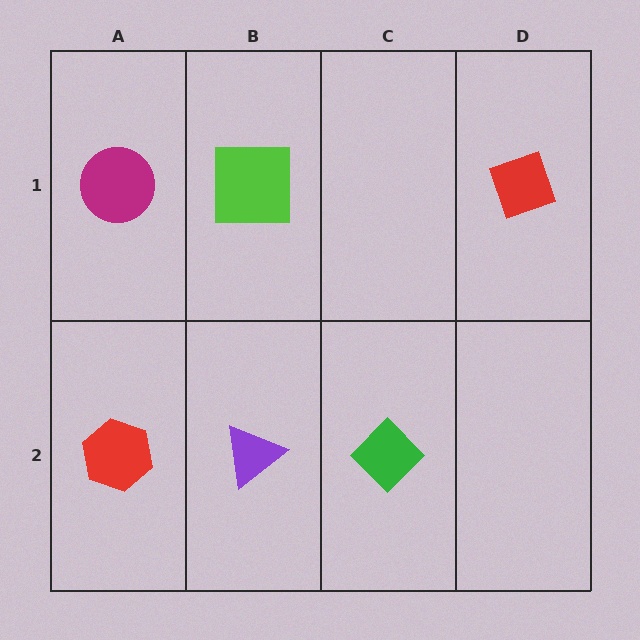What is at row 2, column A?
A red hexagon.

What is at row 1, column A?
A magenta circle.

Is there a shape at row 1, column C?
No, that cell is empty.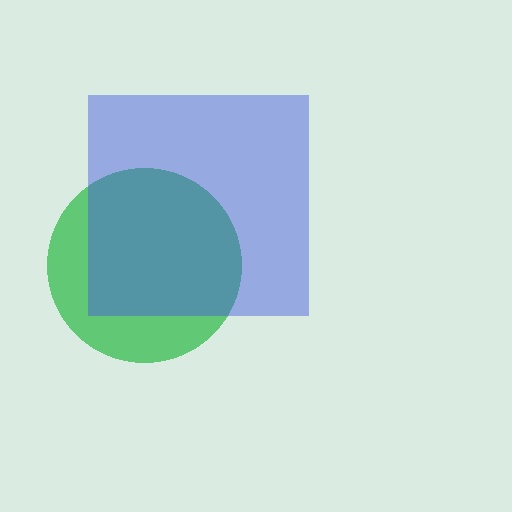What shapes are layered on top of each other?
The layered shapes are: a green circle, a blue square.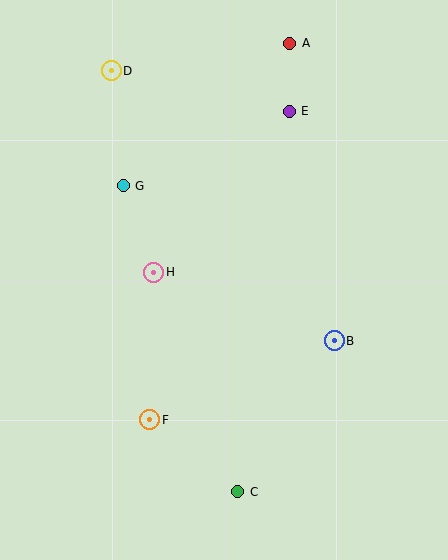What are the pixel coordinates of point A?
Point A is at (290, 43).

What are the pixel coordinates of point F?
Point F is at (150, 420).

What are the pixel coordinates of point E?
Point E is at (289, 111).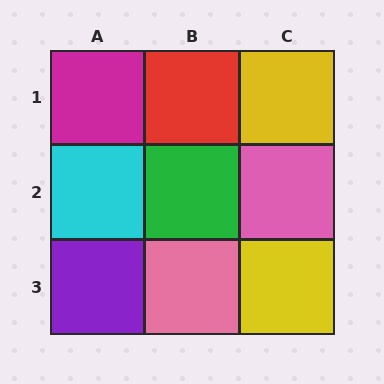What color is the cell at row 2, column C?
Pink.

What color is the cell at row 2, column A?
Cyan.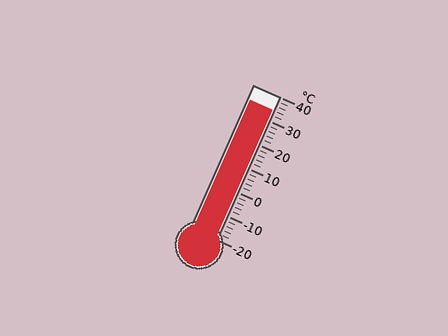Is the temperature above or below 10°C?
The temperature is above 10°C.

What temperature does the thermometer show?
The thermometer shows approximately 34°C.